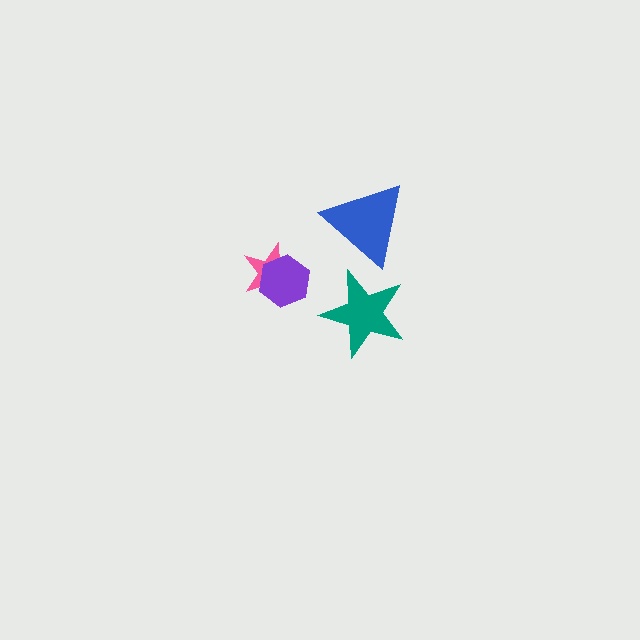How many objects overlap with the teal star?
0 objects overlap with the teal star.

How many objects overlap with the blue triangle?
0 objects overlap with the blue triangle.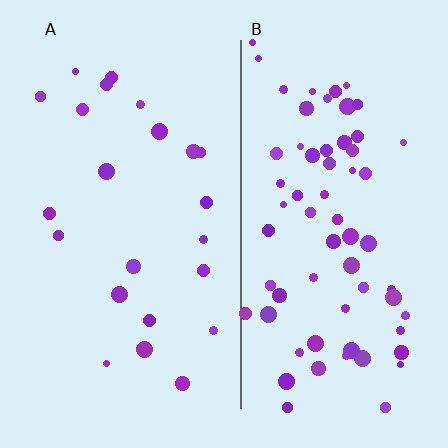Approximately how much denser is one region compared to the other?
Approximately 3.0× — region B over region A.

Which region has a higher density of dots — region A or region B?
B (the right).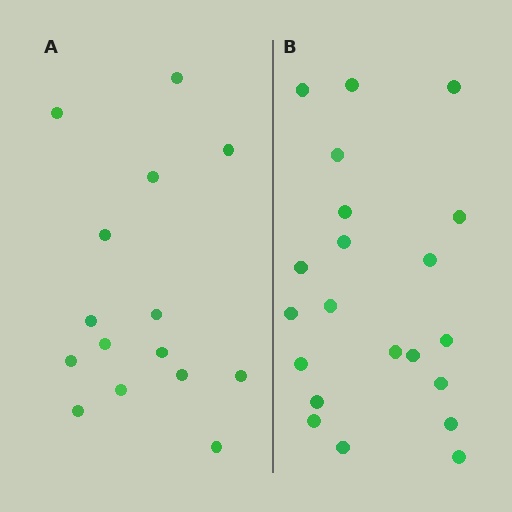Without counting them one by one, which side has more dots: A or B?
Region B (the right region) has more dots.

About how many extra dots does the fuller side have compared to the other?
Region B has about 6 more dots than region A.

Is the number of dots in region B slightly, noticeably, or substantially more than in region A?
Region B has noticeably more, but not dramatically so. The ratio is roughly 1.4 to 1.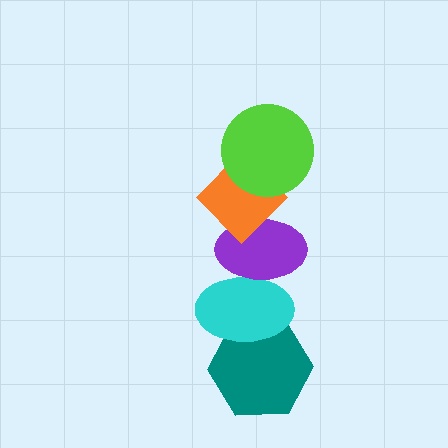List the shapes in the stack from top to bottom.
From top to bottom: the lime circle, the orange diamond, the purple ellipse, the cyan ellipse, the teal hexagon.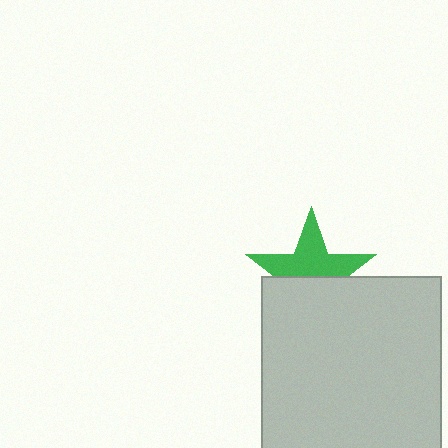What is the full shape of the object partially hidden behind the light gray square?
The partially hidden object is a green star.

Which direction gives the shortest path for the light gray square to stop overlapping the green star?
Moving down gives the shortest separation.